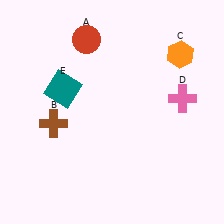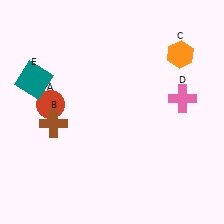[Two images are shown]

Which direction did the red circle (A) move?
The red circle (A) moved down.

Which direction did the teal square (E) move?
The teal square (E) moved left.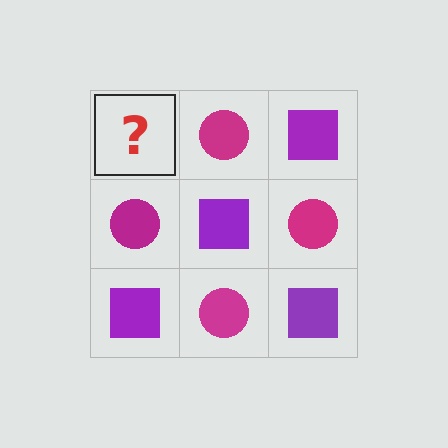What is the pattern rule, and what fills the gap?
The rule is that it alternates purple square and magenta circle in a checkerboard pattern. The gap should be filled with a purple square.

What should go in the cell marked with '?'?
The missing cell should contain a purple square.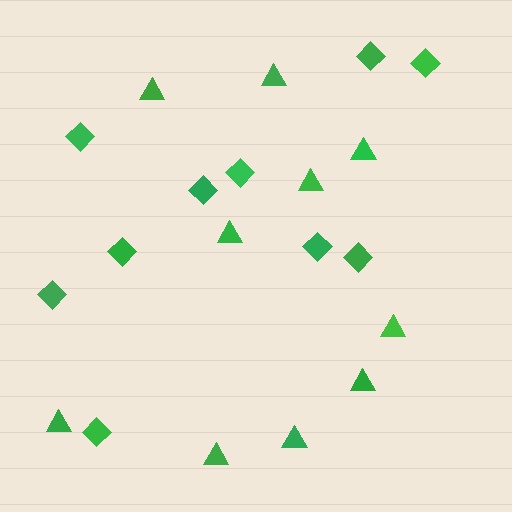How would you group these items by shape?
There are 2 groups: one group of triangles (10) and one group of diamonds (10).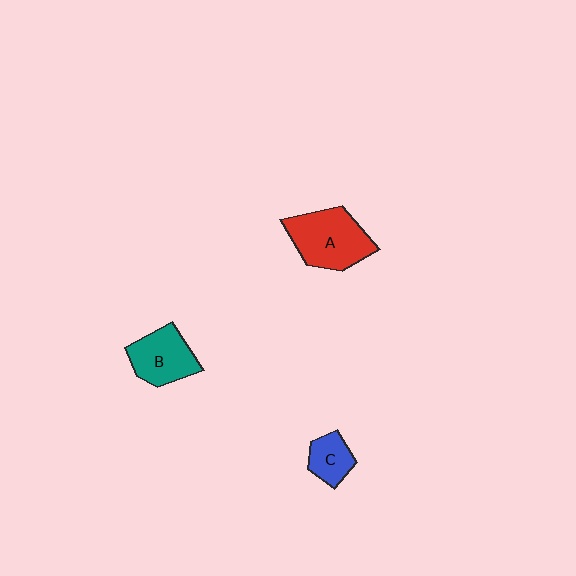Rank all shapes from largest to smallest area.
From largest to smallest: A (red), B (teal), C (blue).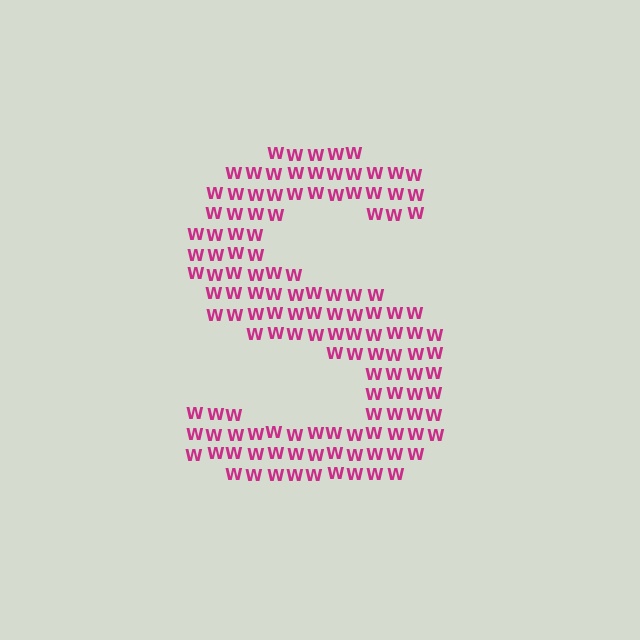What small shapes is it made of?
It is made of small letter W's.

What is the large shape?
The large shape is the letter S.